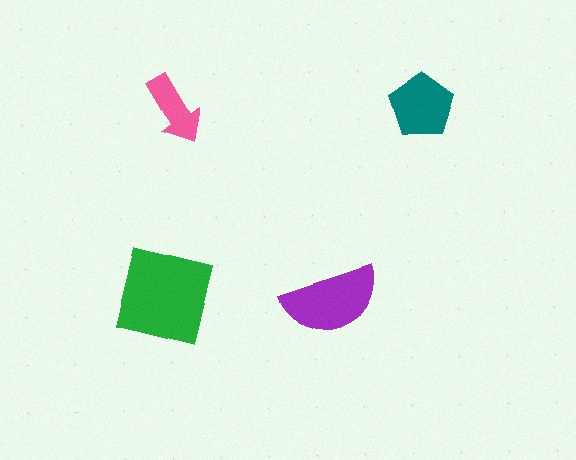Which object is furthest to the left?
The green square is leftmost.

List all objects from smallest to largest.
The pink arrow, the teal pentagon, the purple semicircle, the green square.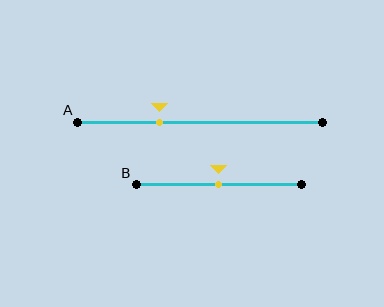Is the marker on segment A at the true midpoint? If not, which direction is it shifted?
No, the marker on segment A is shifted to the left by about 17% of the segment length.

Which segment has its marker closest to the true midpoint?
Segment B has its marker closest to the true midpoint.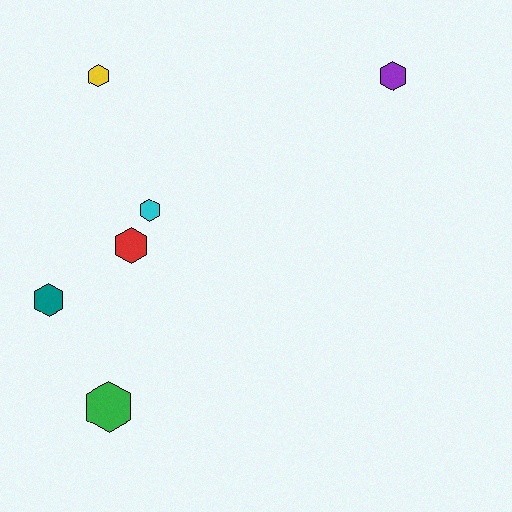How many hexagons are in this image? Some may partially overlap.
There are 6 hexagons.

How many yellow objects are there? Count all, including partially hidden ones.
There is 1 yellow object.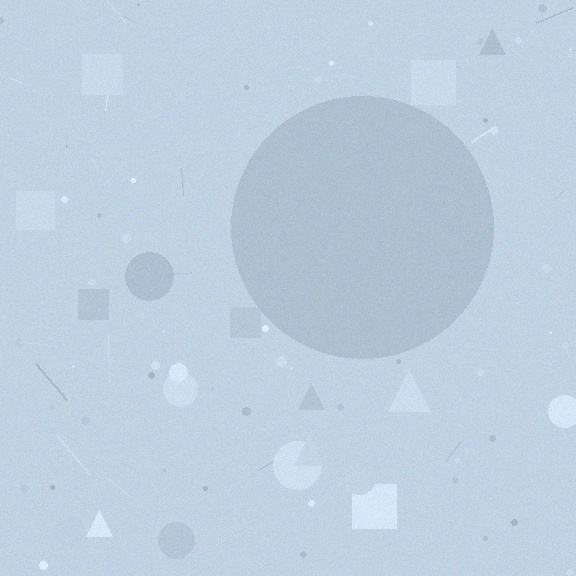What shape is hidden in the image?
A circle is hidden in the image.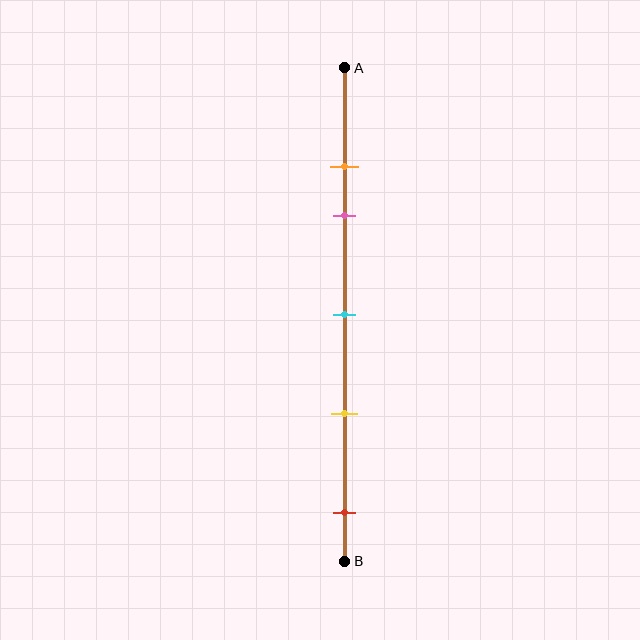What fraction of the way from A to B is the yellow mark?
The yellow mark is approximately 70% (0.7) of the way from A to B.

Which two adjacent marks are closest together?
The orange and pink marks are the closest adjacent pair.